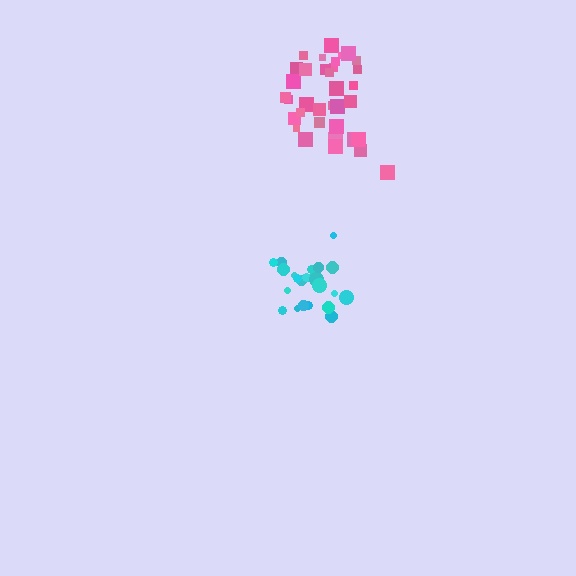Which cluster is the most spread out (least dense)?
Pink.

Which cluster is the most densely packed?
Cyan.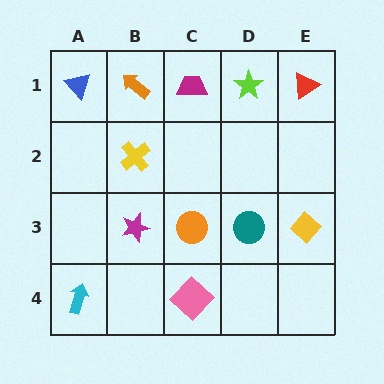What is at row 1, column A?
A blue triangle.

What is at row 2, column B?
A yellow cross.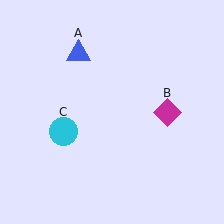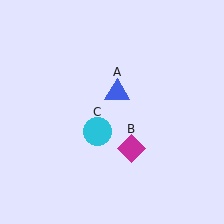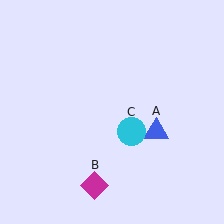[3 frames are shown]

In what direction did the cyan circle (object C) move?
The cyan circle (object C) moved right.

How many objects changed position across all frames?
3 objects changed position: blue triangle (object A), magenta diamond (object B), cyan circle (object C).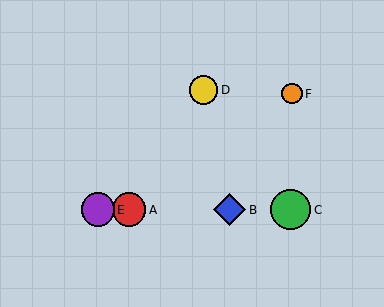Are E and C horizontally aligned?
Yes, both are at y≈210.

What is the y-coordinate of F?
Object F is at y≈94.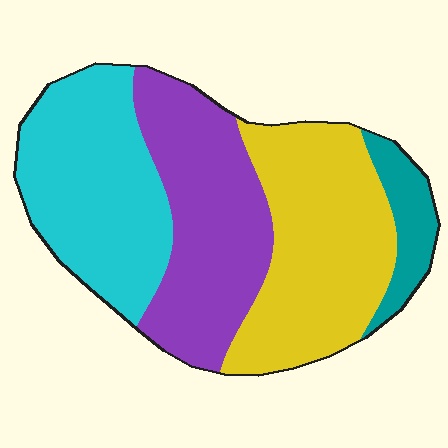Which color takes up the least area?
Teal, at roughly 10%.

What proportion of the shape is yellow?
Yellow covers roughly 35% of the shape.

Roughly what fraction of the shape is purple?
Purple covers 30% of the shape.